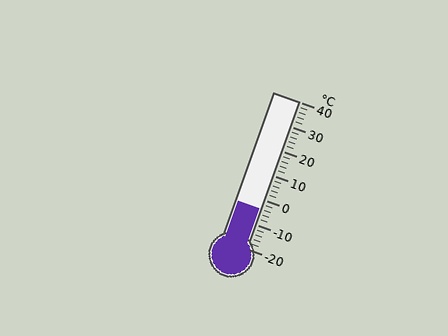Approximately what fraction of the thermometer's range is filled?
The thermometer is filled to approximately 25% of its range.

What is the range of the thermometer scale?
The thermometer scale ranges from -20°C to 40°C.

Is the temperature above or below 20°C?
The temperature is below 20°C.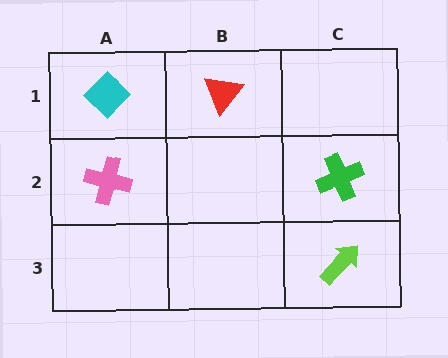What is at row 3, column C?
A lime arrow.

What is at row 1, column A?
A cyan diamond.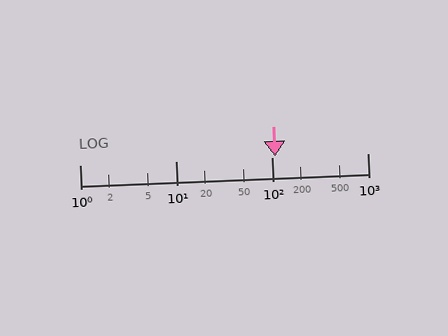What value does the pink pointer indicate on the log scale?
The pointer indicates approximately 110.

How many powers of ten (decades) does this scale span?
The scale spans 3 decades, from 1 to 1000.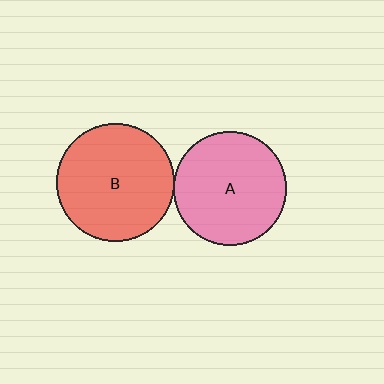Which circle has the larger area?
Circle B (red).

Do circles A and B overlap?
Yes.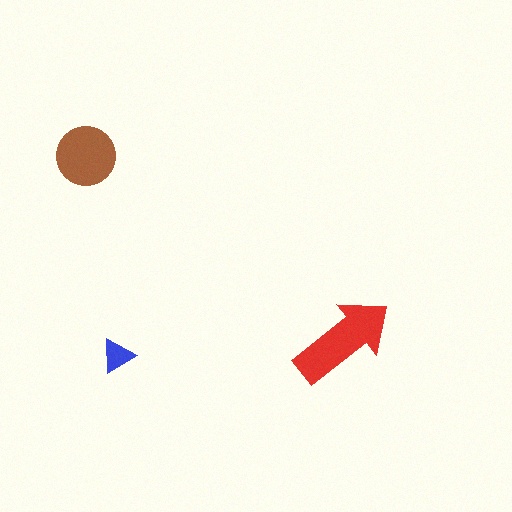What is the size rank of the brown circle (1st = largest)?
2nd.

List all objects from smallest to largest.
The blue triangle, the brown circle, the red arrow.